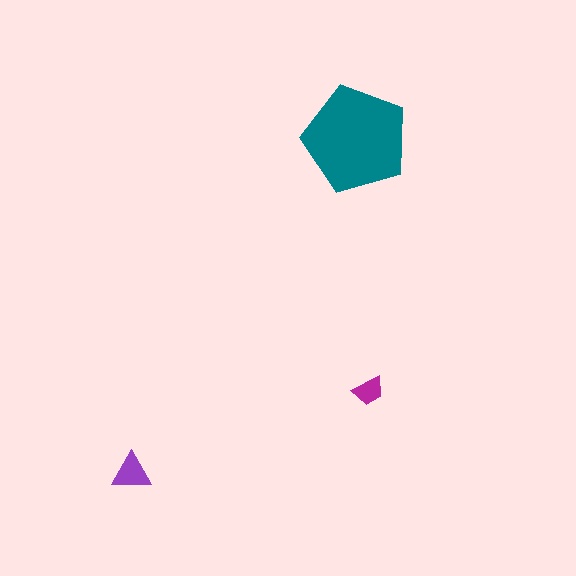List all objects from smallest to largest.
The magenta trapezoid, the purple triangle, the teal pentagon.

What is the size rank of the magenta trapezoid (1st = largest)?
3rd.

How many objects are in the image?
There are 3 objects in the image.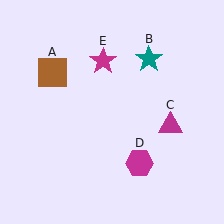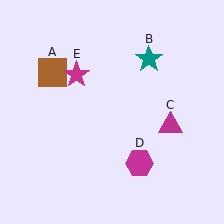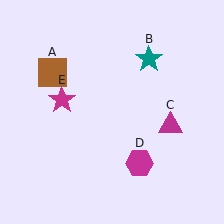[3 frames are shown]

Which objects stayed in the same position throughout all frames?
Brown square (object A) and teal star (object B) and magenta triangle (object C) and magenta hexagon (object D) remained stationary.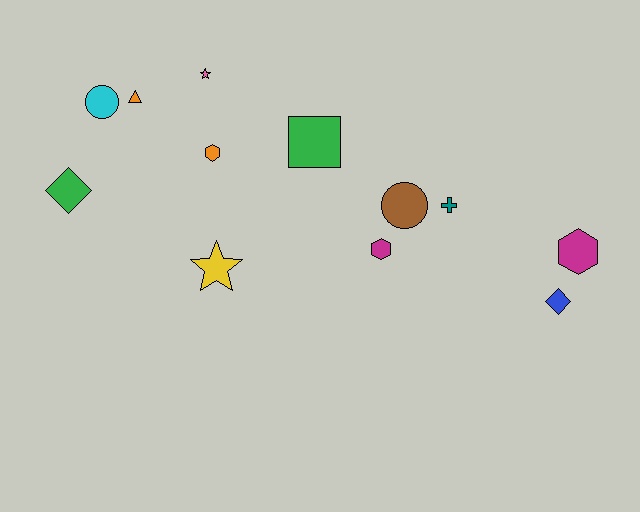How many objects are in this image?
There are 12 objects.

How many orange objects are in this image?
There are 2 orange objects.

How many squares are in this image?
There is 1 square.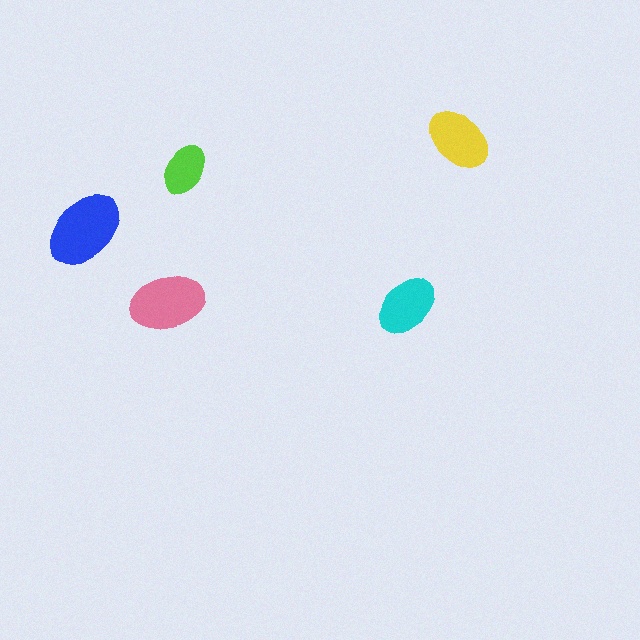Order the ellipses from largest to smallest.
the blue one, the pink one, the yellow one, the cyan one, the lime one.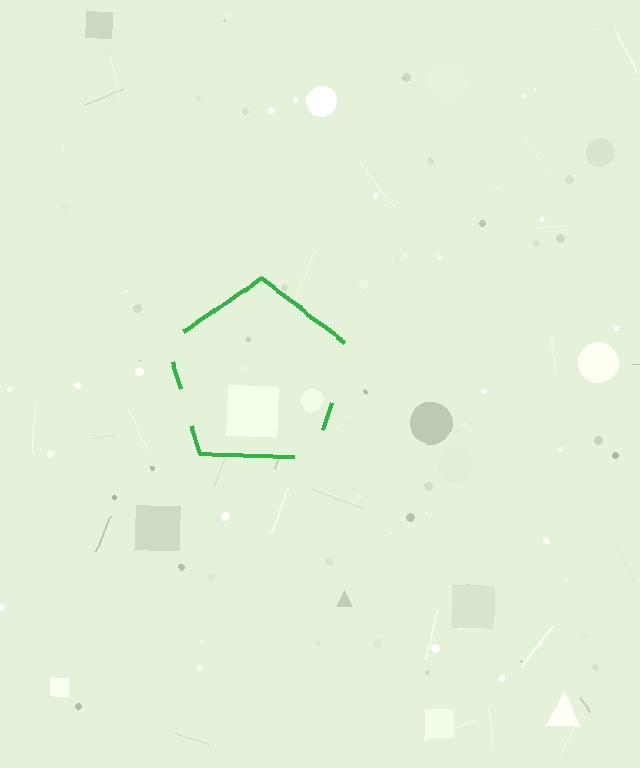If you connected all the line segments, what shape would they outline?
They would outline a pentagon.